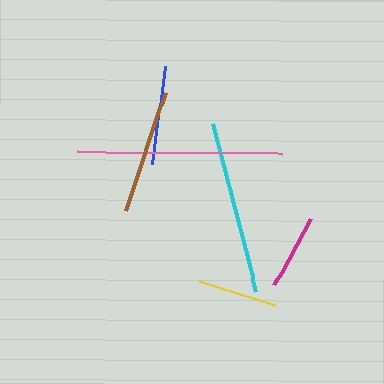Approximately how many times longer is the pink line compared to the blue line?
The pink line is approximately 2.1 times the length of the blue line.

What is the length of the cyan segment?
The cyan segment is approximately 174 pixels long.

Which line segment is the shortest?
The magenta line is the shortest at approximately 76 pixels.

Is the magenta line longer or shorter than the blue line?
The blue line is longer than the magenta line.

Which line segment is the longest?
The pink line is the longest at approximately 206 pixels.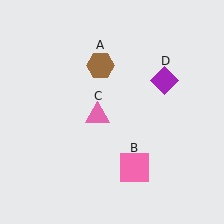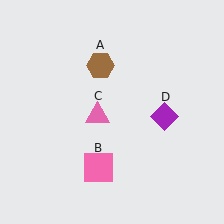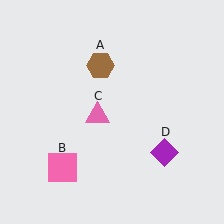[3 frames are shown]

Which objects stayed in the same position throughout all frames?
Brown hexagon (object A) and pink triangle (object C) remained stationary.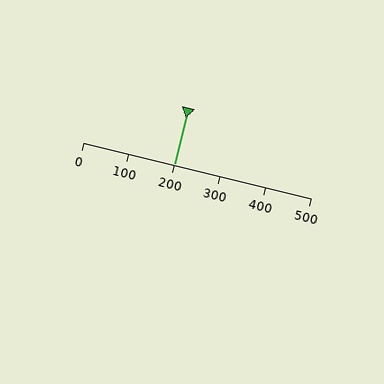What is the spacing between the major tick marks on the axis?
The major ticks are spaced 100 apart.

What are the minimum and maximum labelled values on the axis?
The axis runs from 0 to 500.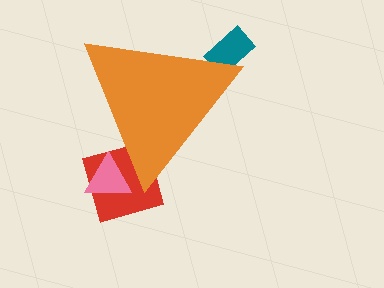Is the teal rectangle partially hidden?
Yes, the teal rectangle is partially hidden behind the orange triangle.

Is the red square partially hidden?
Yes, the red square is partially hidden behind the orange triangle.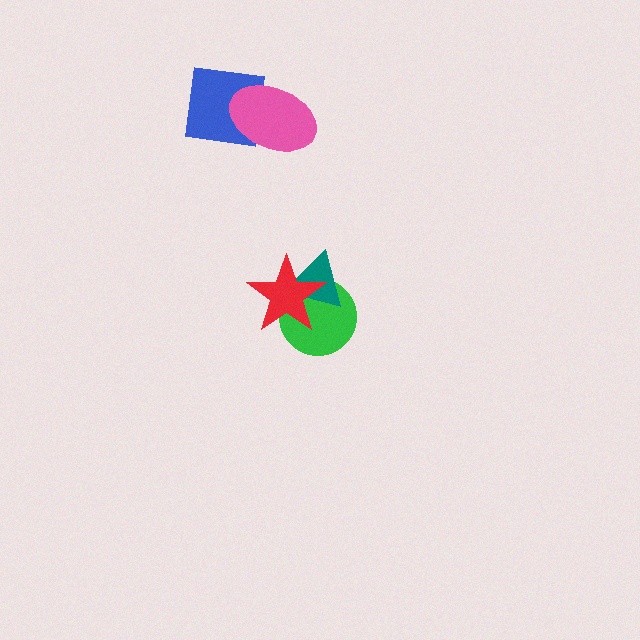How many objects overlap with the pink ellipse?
1 object overlaps with the pink ellipse.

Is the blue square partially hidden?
Yes, it is partially covered by another shape.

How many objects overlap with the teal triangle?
2 objects overlap with the teal triangle.